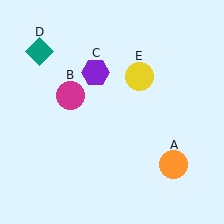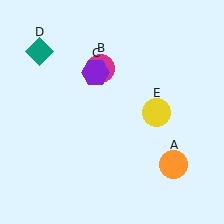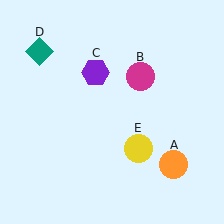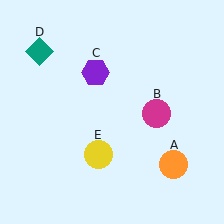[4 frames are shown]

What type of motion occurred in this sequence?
The magenta circle (object B), yellow circle (object E) rotated clockwise around the center of the scene.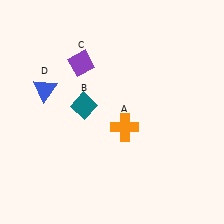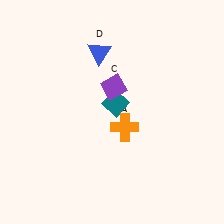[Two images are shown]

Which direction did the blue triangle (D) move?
The blue triangle (D) moved right.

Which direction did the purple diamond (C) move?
The purple diamond (C) moved right.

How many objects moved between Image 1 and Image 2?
3 objects moved between the two images.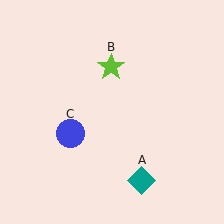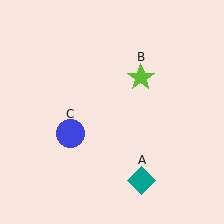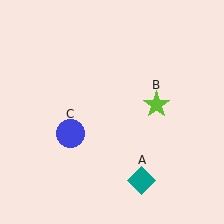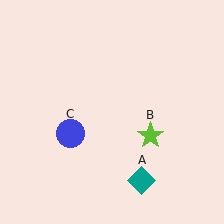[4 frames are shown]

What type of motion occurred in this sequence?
The lime star (object B) rotated clockwise around the center of the scene.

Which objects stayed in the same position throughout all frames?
Teal diamond (object A) and blue circle (object C) remained stationary.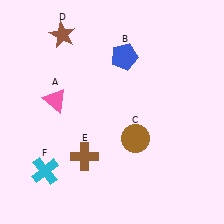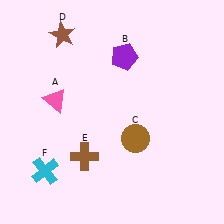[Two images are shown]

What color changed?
The pentagon (B) changed from blue in Image 1 to purple in Image 2.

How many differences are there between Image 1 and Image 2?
There is 1 difference between the two images.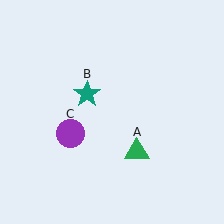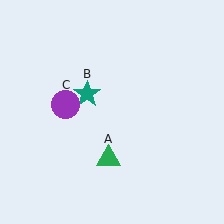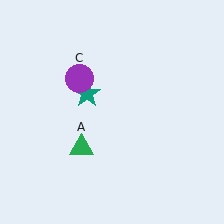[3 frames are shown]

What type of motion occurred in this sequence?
The green triangle (object A), purple circle (object C) rotated clockwise around the center of the scene.